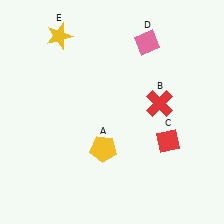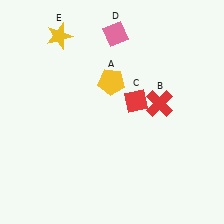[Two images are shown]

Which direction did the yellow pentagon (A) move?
The yellow pentagon (A) moved up.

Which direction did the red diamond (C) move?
The red diamond (C) moved up.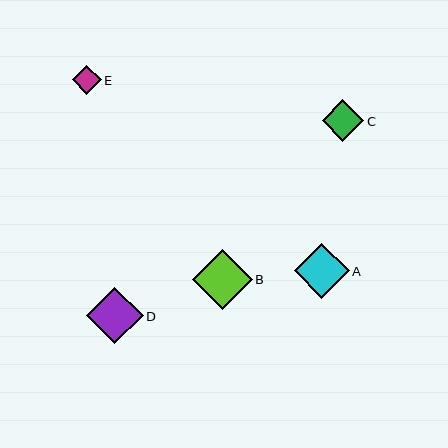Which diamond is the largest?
Diamond B is the largest with a size of approximately 60 pixels.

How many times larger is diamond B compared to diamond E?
Diamond B is approximately 2.0 times the size of diamond E.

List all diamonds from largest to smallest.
From largest to smallest: B, D, A, C, E.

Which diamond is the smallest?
Diamond E is the smallest with a size of approximately 29 pixels.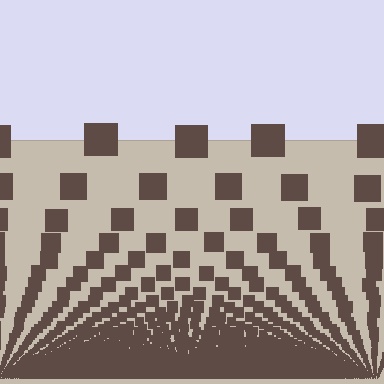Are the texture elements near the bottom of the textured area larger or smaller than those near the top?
Smaller. The gradient is inverted — elements near the bottom are smaller and denser.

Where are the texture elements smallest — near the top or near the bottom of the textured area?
Near the bottom.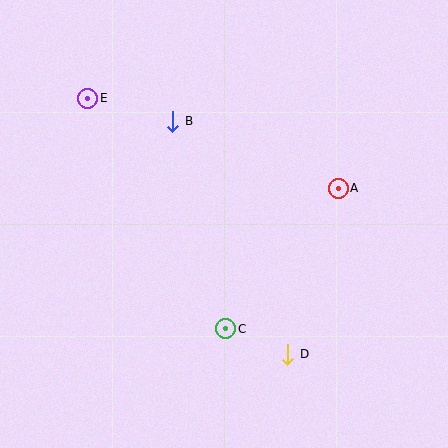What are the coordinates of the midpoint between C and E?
The midpoint between C and E is at (157, 214).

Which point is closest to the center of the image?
Point C at (226, 329) is closest to the center.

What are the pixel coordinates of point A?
Point A is at (338, 188).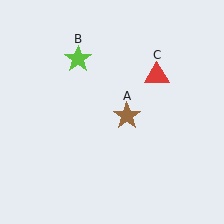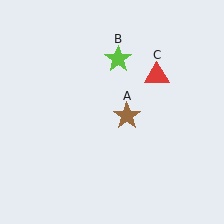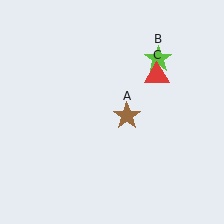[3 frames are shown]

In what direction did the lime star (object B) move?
The lime star (object B) moved right.